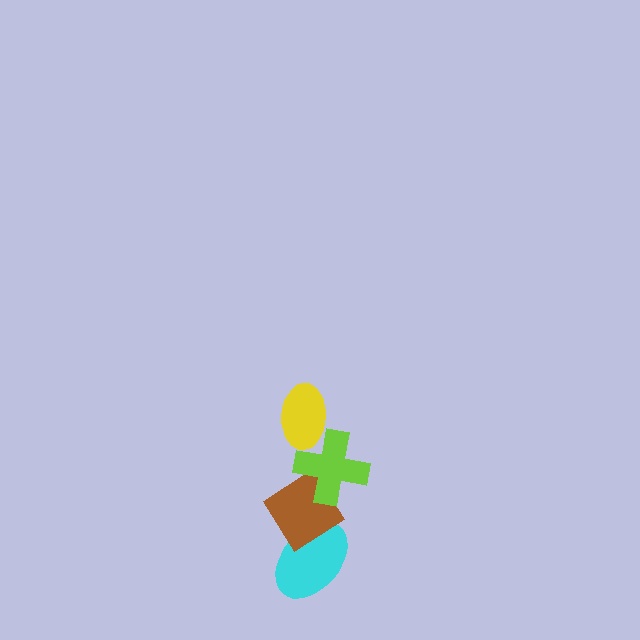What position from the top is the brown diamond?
The brown diamond is 3rd from the top.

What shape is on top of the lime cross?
The yellow ellipse is on top of the lime cross.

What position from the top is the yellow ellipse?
The yellow ellipse is 1st from the top.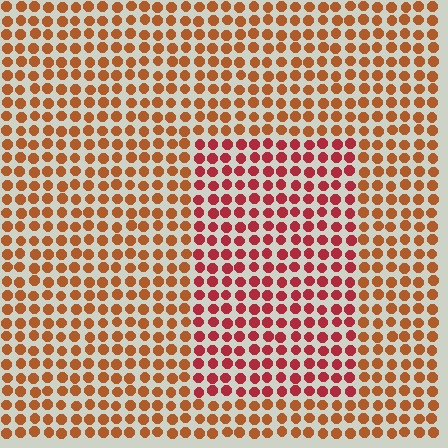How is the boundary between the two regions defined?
The boundary is defined purely by a slight shift in hue (about 31 degrees). Spacing, size, and orientation are identical on both sides.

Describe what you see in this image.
The image is filled with small brown elements in a uniform arrangement. A rectangle-shaped region is visible where the elements are tinted to a slightly different hue, forming a subtle color boundary.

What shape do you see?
I see a rectangle.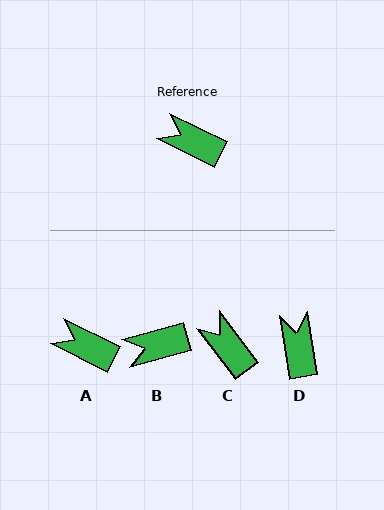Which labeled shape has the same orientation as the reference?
A.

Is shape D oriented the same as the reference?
No, it is off by about 54 degrees.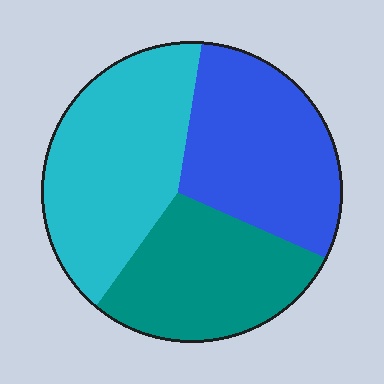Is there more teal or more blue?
Blue.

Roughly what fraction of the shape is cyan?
Cyan covers roughly 35% of the shape.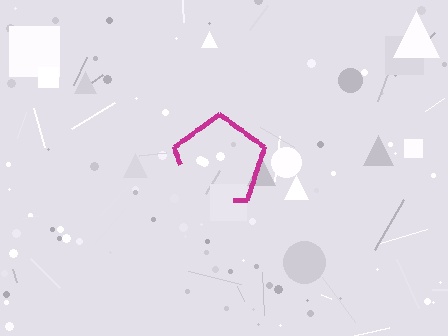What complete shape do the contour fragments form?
The contour fragments form a pentagon.